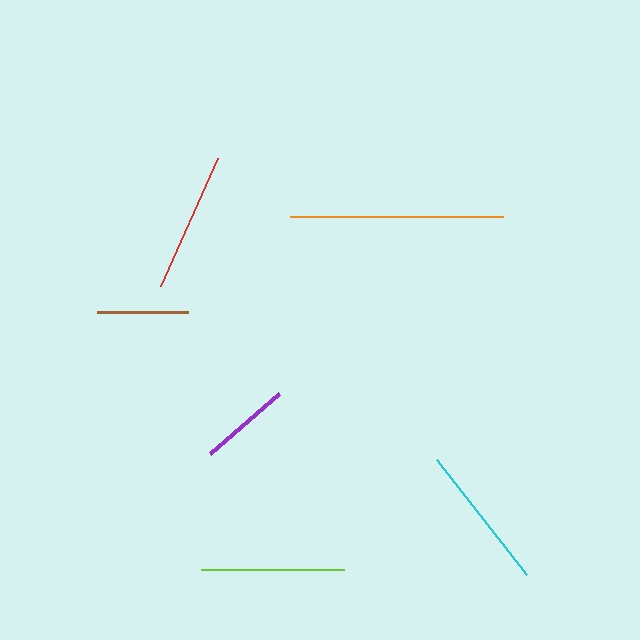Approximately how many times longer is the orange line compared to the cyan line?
The orange line is approximately 1.5 times the length of the cyan line.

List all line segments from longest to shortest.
From longest to shortest: orange, cyan, lime, red, purple, brown.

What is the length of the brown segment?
The brown segment is approximately 91 pixels long.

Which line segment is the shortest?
The brown line is the shortest at approximately 91 pixels.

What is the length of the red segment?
The red segment is approximately 140 pixels long.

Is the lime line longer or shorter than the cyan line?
The cyan line is longer than the lime line.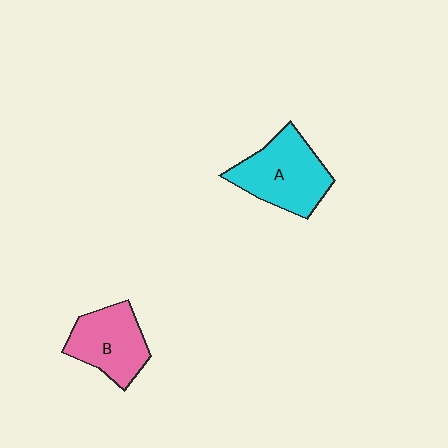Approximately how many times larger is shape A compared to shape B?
Approximately 1.2 times.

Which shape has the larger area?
Shape A (cyan).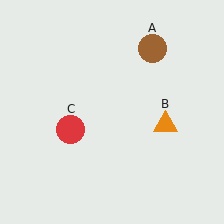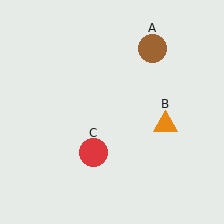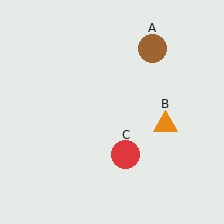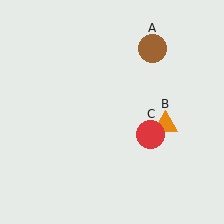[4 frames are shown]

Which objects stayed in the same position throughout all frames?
Brown circle (object A) and orange triangle (object B) remained stationary.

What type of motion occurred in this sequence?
The red circle (object C) rotated counterclockwise around the center of the scene.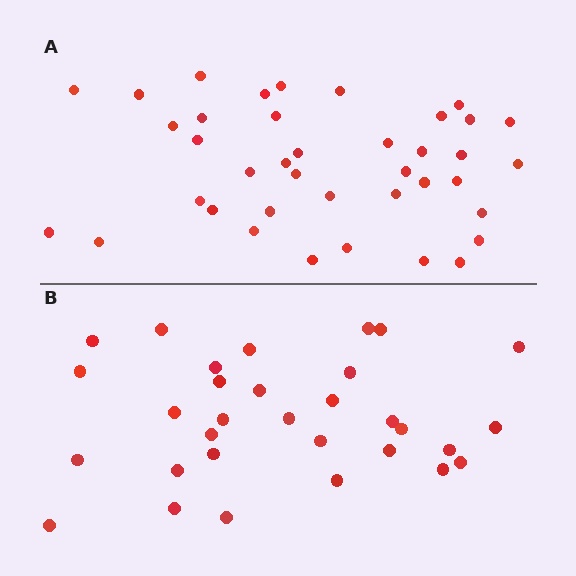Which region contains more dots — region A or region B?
Region A (the top region) has more dots.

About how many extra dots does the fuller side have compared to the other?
Region A has roughly 8 or so more dots than region B.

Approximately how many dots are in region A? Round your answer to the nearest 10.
About 40 dots. (The exact count is 39, which rounds to 40.)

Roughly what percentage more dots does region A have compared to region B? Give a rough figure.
About 25% more.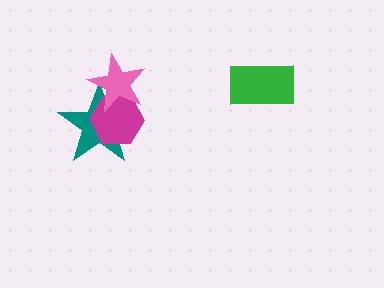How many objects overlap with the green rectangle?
0 objects overlap with the green rectangle.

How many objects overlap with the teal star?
2 objects overlap with the teal star.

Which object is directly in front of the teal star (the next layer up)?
The magenta hexagon is directly in front of the teal star.